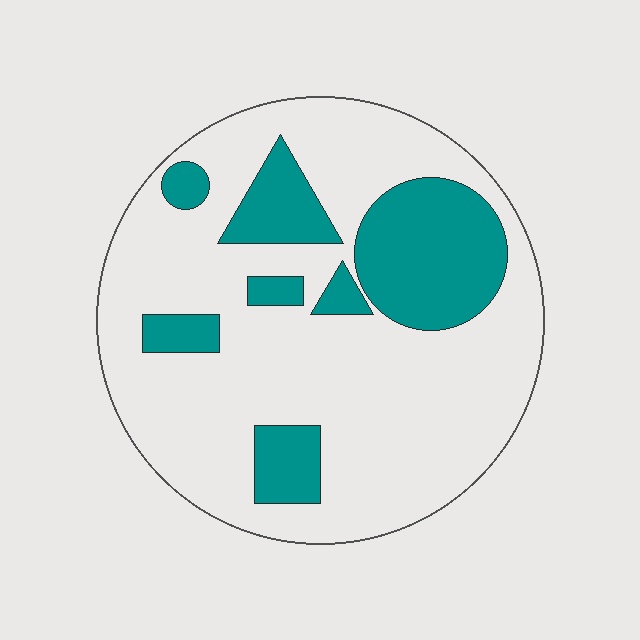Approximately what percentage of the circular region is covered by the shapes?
Approximately 25%.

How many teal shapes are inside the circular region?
7.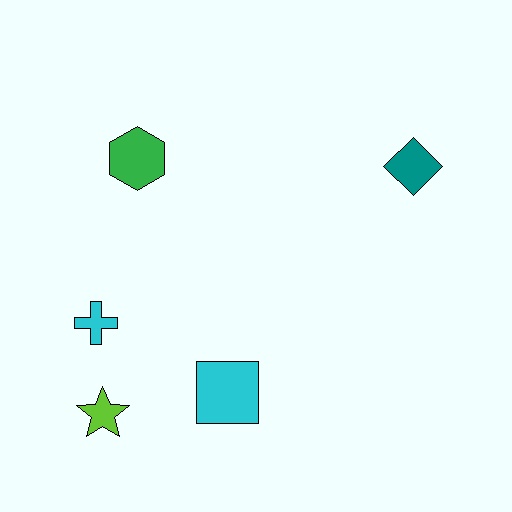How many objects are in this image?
There are 5 objects.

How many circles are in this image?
There are no circles.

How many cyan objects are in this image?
There are 2 cyan objects.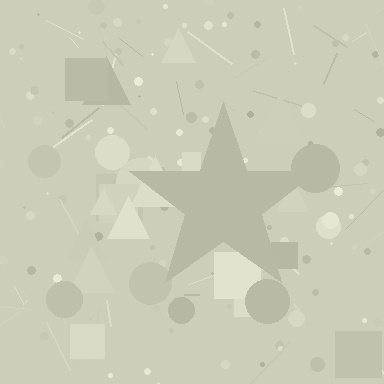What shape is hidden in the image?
A star is hidden in the image.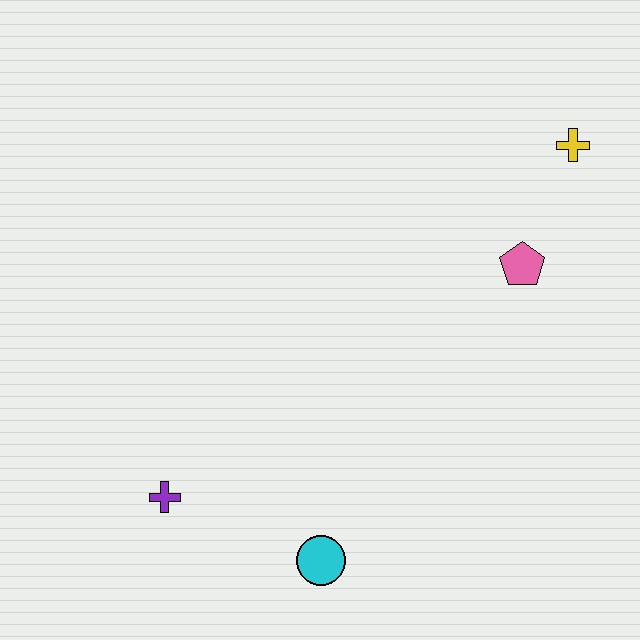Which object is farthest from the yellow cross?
The purple cross is farthest from the yellow cross.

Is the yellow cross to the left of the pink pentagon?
No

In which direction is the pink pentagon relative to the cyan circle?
The pink pentagon is above the cyan circle.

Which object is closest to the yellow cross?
The pink pentagon is closest to the yellow cross.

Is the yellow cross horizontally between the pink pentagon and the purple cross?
No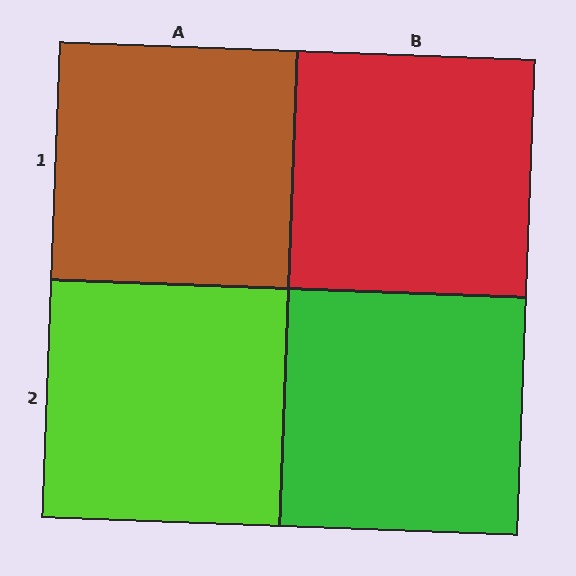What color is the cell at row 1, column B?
Red.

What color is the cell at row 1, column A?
Brown.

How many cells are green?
1 cell is green.